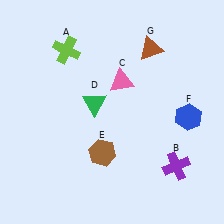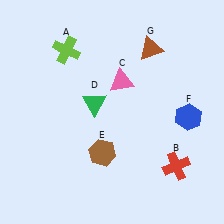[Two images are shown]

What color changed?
The cross (B) changed from purple in Image 1 to red in Image 2.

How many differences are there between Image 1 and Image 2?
There is 1 difference between the two images.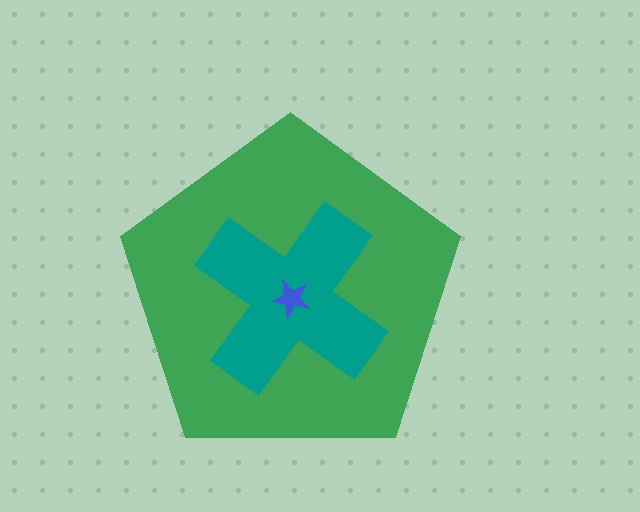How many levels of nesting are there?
3.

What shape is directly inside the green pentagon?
The teal cross.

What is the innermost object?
The blue star.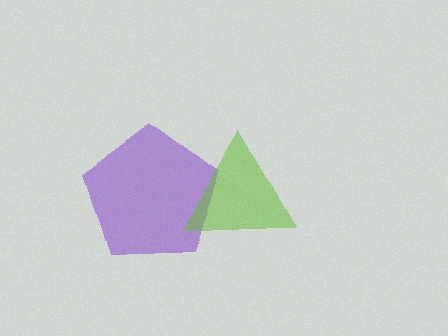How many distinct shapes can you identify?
There are 2 distinct shapes: a purple pentagon, a lime triangle.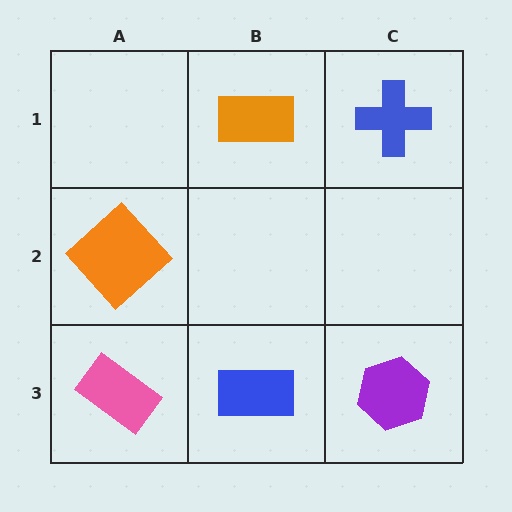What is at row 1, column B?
An orange rectangle.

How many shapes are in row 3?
3 shapes.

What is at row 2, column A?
An orange diamond.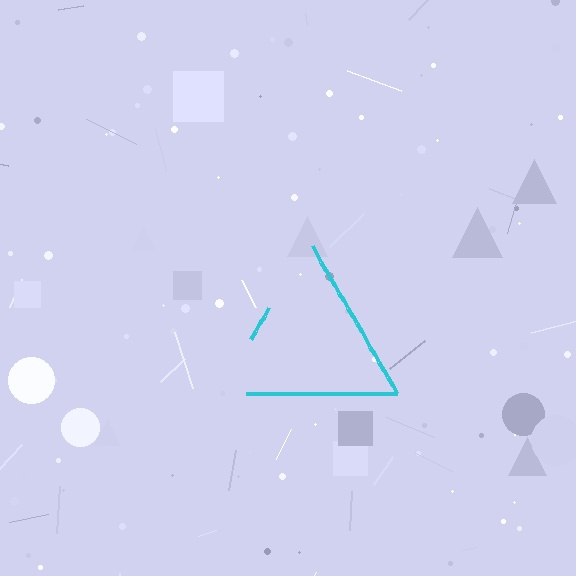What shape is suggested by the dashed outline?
The dashed outline suggests a triangle.